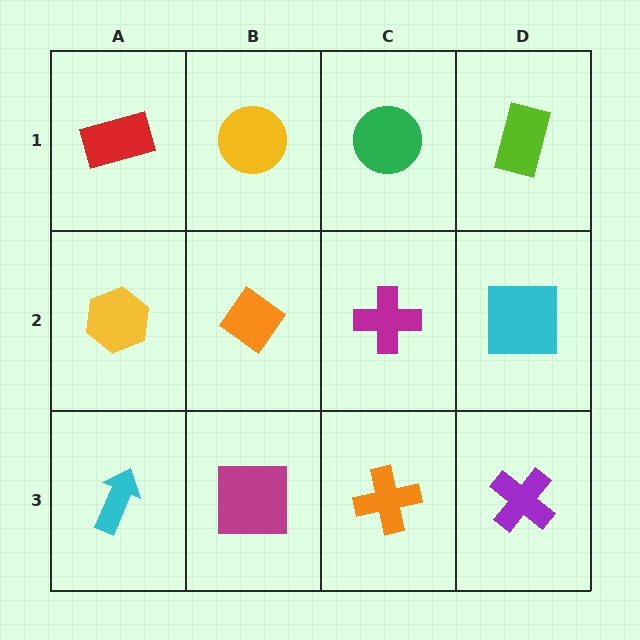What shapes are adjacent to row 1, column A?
A yellow hexagon (row 2, column A), a yellow circle (row 1, column B).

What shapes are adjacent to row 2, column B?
A yellow circle (row 1, column B), a magenta square (row 3, column B), a yellow hexagon (row 2, column A), a magenta cross (row 2, column C).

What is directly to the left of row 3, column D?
An orange cross.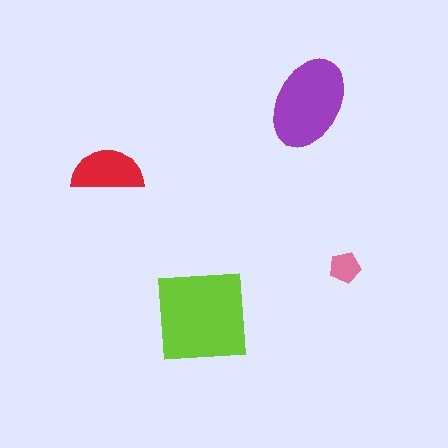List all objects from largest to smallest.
The lime square, the purple ellipse, the red semicircle, the pink pentagon.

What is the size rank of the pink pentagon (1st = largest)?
4th.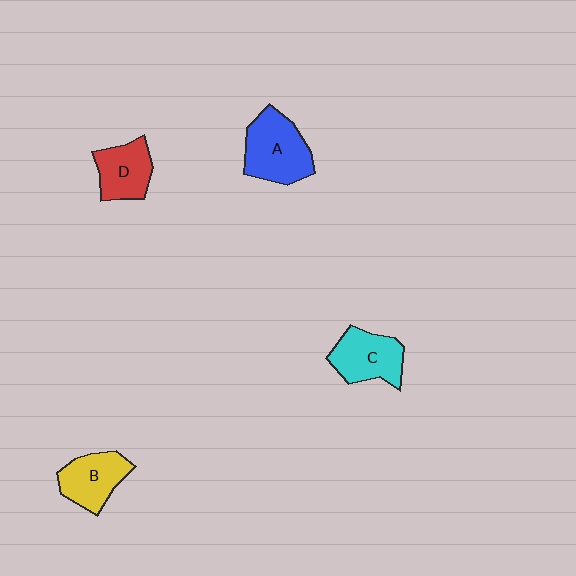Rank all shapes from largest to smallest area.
From largest to smallest: A (blue), C (cyan), B (yellow), D (red).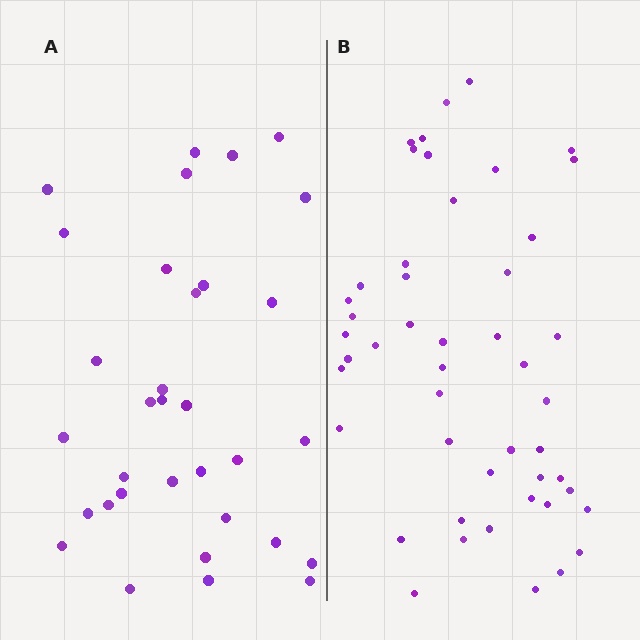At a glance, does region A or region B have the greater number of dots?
Region B (the right region) has more dots.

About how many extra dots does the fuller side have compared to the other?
Region B has approximately 15 more dots than region A.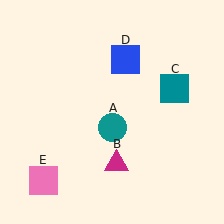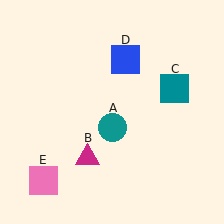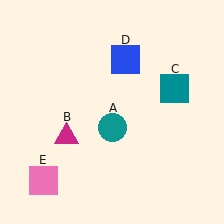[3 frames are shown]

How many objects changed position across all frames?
1 object changed position: magenta triangle (object B).